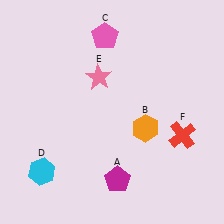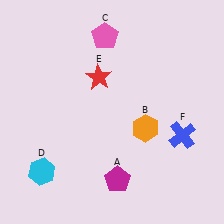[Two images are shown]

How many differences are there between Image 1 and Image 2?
There are 2 differences between the two images.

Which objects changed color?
E changed from pink to red. F changed from red to blue.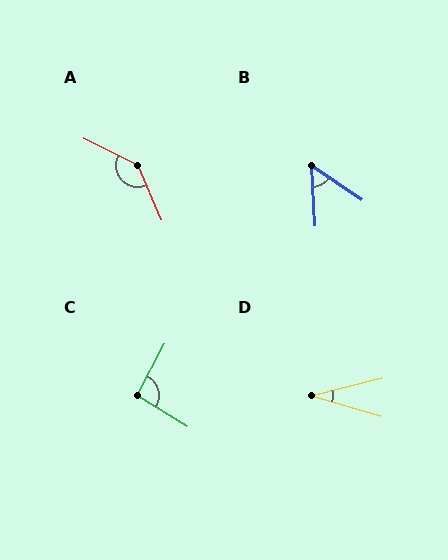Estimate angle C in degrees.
Approximately 94 degrees.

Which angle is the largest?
A, at approximately 140 degrees.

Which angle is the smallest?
D, at approximately 30 degrees.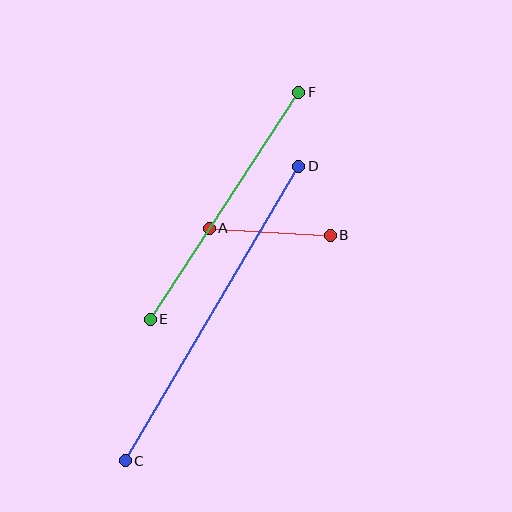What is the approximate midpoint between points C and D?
The midpoint is at approximately (212, 314) pixels.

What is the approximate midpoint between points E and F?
The midpoint is at approximately (224, 206) pixels.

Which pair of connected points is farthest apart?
Points C and D are farthest apart.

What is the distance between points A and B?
The distance is approximately 121 pixels.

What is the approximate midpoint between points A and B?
The midpoint is at approximately (270, 232) pixels.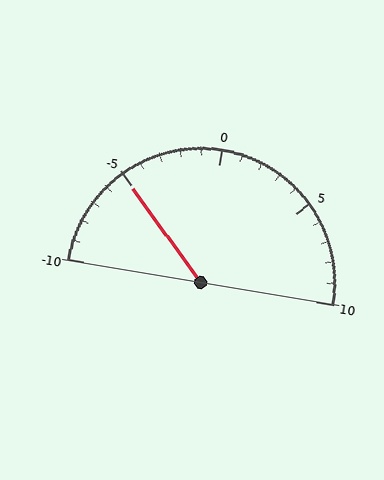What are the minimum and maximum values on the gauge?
The gauge ranges from -10 to 10.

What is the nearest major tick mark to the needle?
The nearest major tick mark is -5.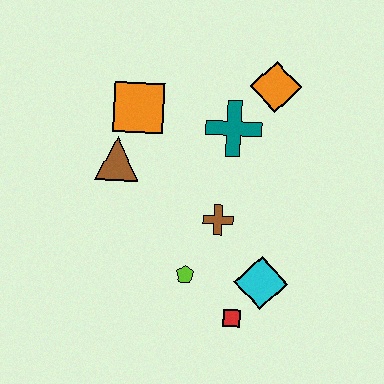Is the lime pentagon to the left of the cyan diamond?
Yes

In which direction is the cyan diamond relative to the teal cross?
The cyan diamond is below the teal cross.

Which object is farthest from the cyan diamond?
The orange square is farthest from the cyan diamond.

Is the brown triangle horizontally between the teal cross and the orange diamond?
No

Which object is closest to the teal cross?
The orange diamond is closest to the teal cross.